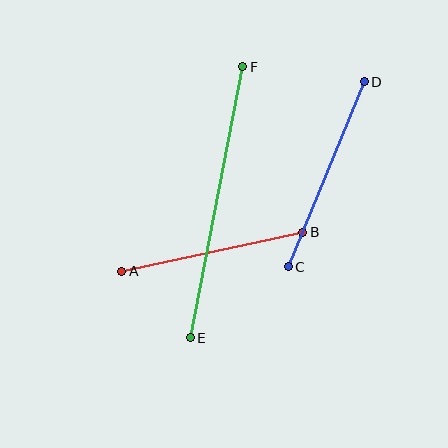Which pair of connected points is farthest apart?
Points E and F are farthest apart.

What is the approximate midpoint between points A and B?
The midpoint is at approximately (212, 252) pixels.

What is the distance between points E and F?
The distance is approximately 276 pixels.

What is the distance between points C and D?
The distance is approximately 200 pixels.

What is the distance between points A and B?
The distance is approximately 185 pixels.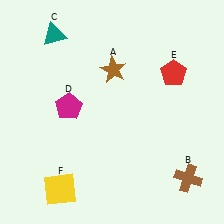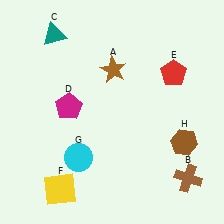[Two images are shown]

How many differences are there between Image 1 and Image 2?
There are 2 differences between the two images.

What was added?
A cyan circle (G), a brown hexagon (H) were added in Image 2.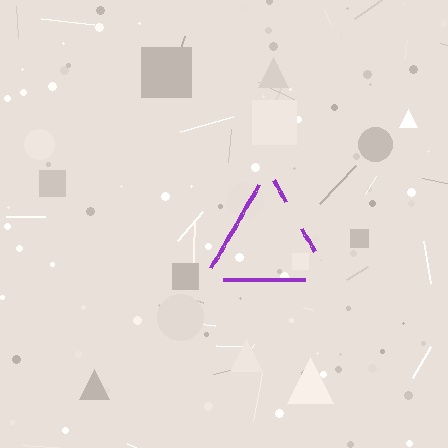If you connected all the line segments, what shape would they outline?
They would outline a triangle.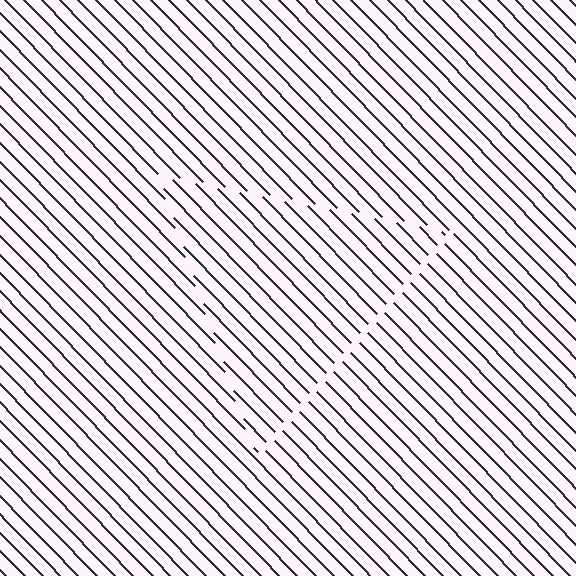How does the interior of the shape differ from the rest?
The interior of the shape contains the same grating, shifted by half a period — the contour is defined by the phase discontinuity where line-ends from the inner and outer gratings abut.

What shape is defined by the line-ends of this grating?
An illusory triangle. The interior of the shape contains the same grating, shifted by half a period — the contour is defined by the phase discontinuity where line-ends from the inner and outer gratings abut.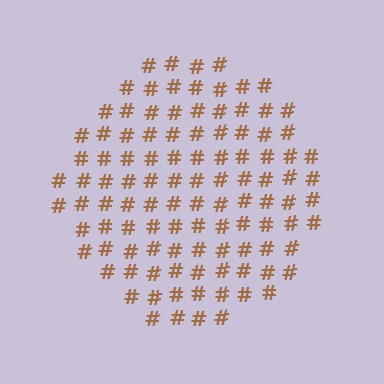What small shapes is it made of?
It is made of small hash symbols.